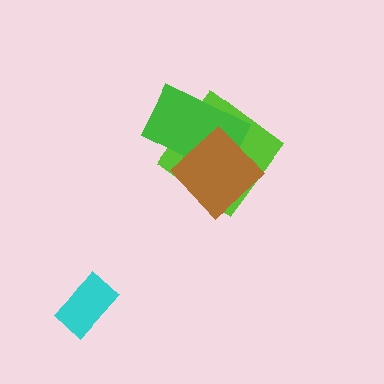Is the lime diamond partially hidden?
Yes, it is partially covered by another shape.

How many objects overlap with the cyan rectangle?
0 objects overlap with the cyan rectangle.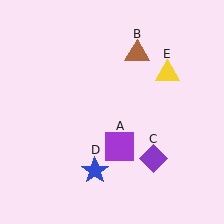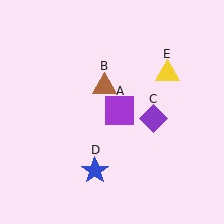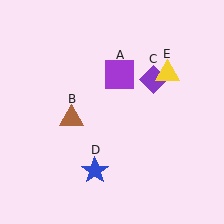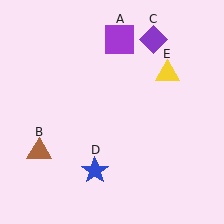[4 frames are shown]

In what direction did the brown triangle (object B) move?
The brown triangle (object B) moved down and to the left.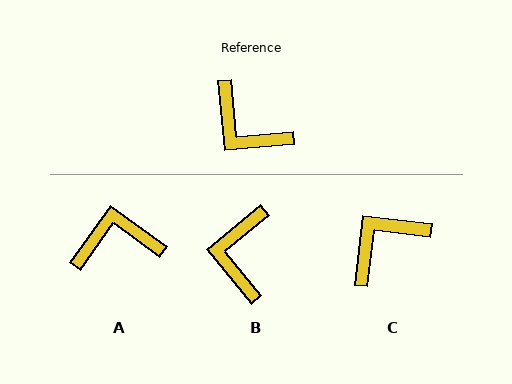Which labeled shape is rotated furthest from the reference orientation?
A, about 131 degrees away.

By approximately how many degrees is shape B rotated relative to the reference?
Approximately 56 degrees clockwise.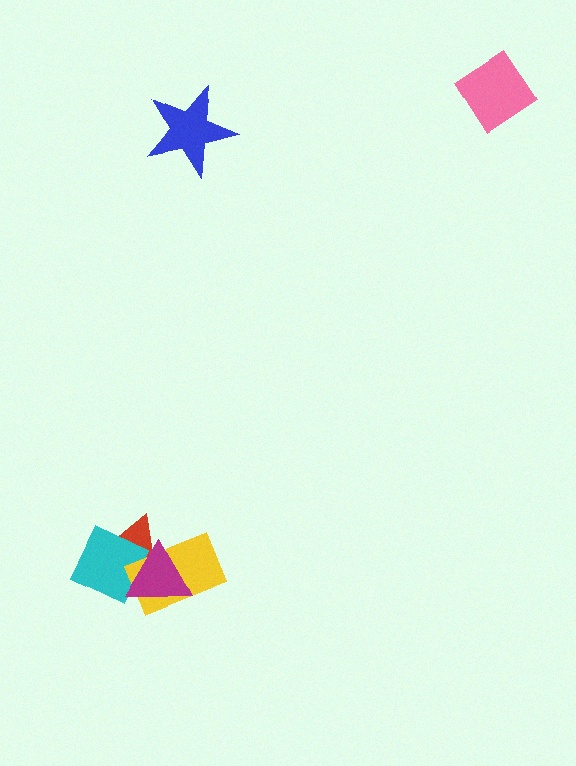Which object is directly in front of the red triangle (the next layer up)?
The cyan diamond is directly in front of the red triangle.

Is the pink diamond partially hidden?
No, no other shape covers it.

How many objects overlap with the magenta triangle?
3 objects overlap with the magenta triangle.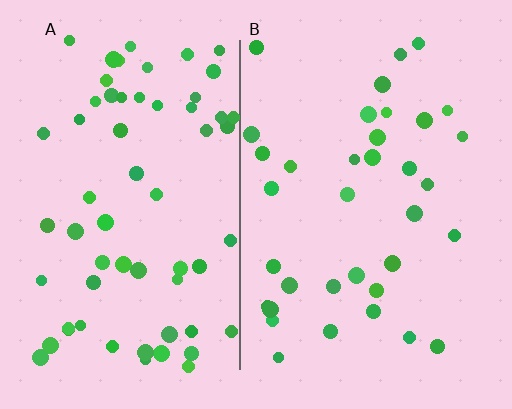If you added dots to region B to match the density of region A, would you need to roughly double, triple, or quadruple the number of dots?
Approximately double.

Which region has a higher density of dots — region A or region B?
A (the left).